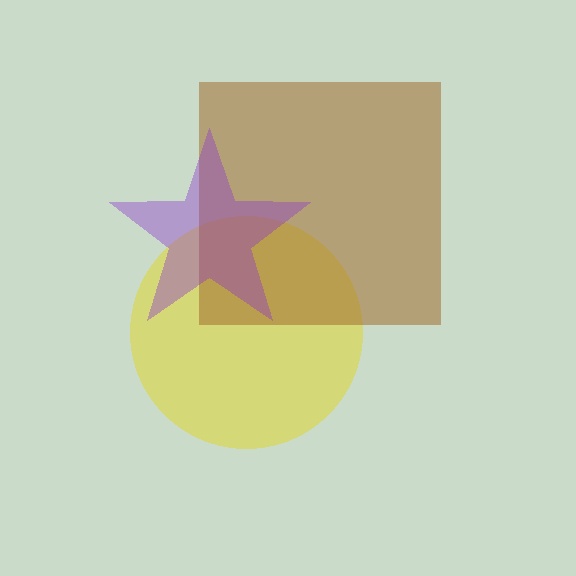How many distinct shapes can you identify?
There are 3 distinct shapes: a yellow circle, a brown square, a purple star.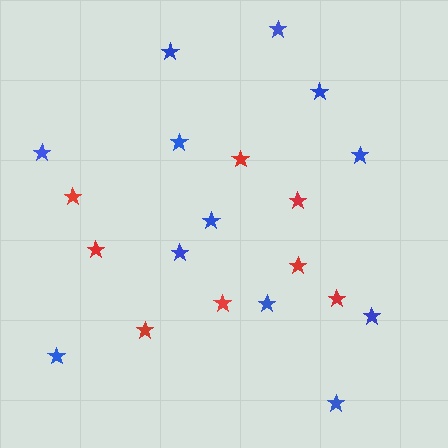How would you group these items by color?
There are 2 groups: one group of blue stars (12) and one group of red stars (8).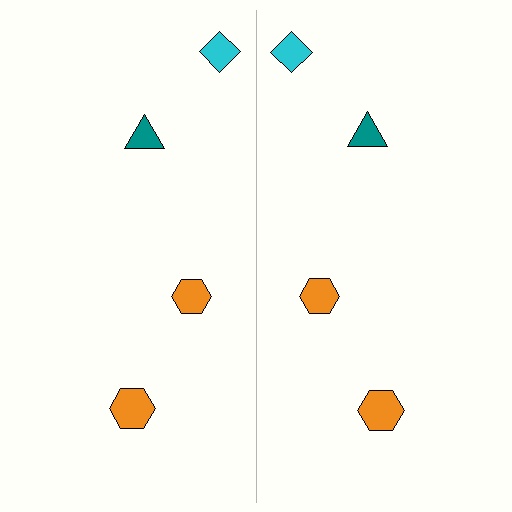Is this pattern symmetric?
Yes, this pattern has bilateral (reflection) symmetry.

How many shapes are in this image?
There are 8 shapes in this image.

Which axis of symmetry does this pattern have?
The pattern has a vertical axis of symmetry running through the center of the image.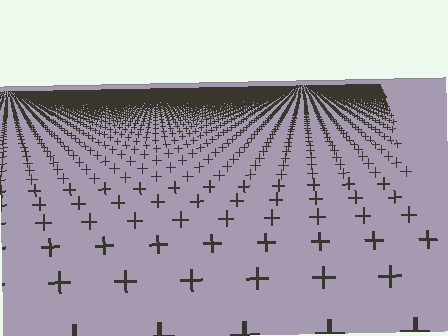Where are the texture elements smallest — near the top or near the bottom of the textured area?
Near the top.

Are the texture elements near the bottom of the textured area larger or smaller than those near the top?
Larger. Near the bottom, elements are closer to the viewer and appear at a bigger on-screen size.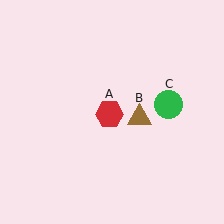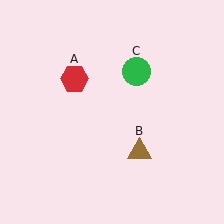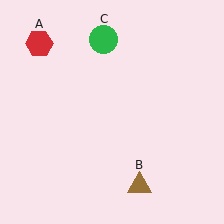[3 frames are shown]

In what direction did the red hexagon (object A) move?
The red hexagon (object A) moved up and to the left.